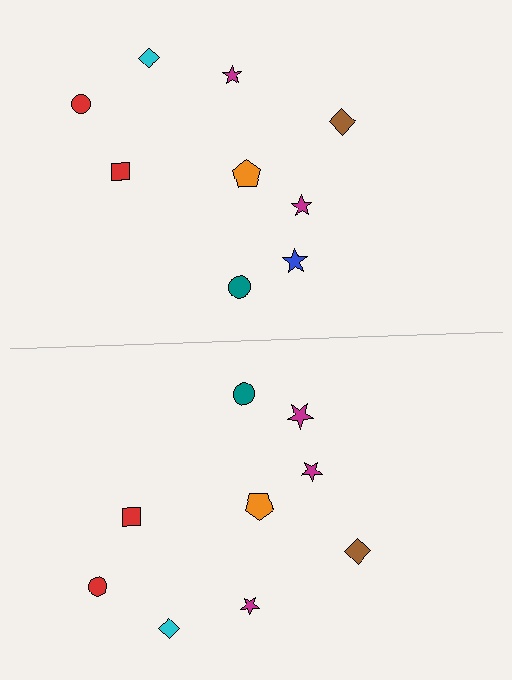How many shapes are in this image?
There are 18 shapes in this image.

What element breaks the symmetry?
The magenta star on the bottom side breaks the symmetry — its mirror counterpart is blue.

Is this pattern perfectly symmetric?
No, the pattern is not perfectly symmetric. The magenta star on the bottom side breaks the symmetry — its mirror counterpart is blue.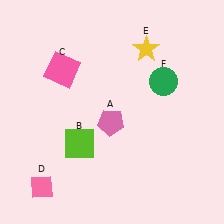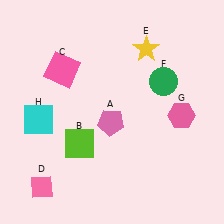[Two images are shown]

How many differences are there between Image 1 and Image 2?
There are 2 differences between the two images.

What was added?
A pink hexagon (G), a cyan square (H) were added in Image 2.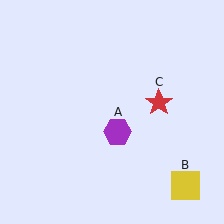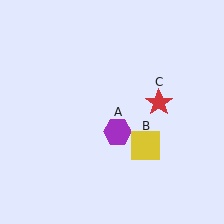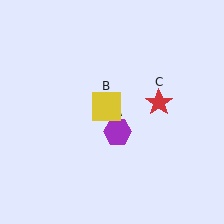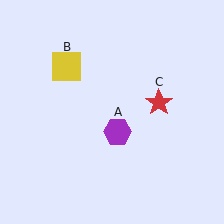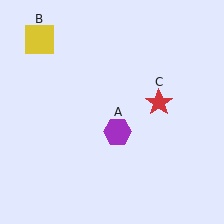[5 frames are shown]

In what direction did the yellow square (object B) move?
The yellow square (object B) moved up and to the left.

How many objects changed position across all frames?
1 object changed position: yellow square (object B).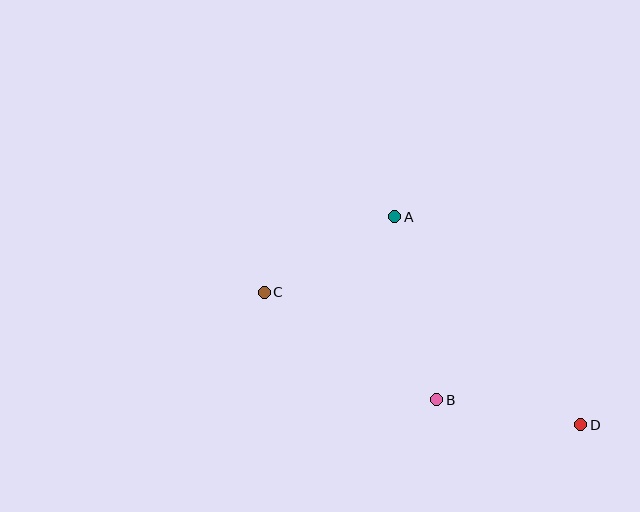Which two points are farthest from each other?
Points C and D are farthest from each other.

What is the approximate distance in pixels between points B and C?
The distance between B and C is approximately 203 pixels.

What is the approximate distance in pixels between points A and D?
The distance between A and D is approximately 279 pixels.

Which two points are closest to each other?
Points B and D are closest to each other.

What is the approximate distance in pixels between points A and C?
The distance between A and C is approximately 151 pixels.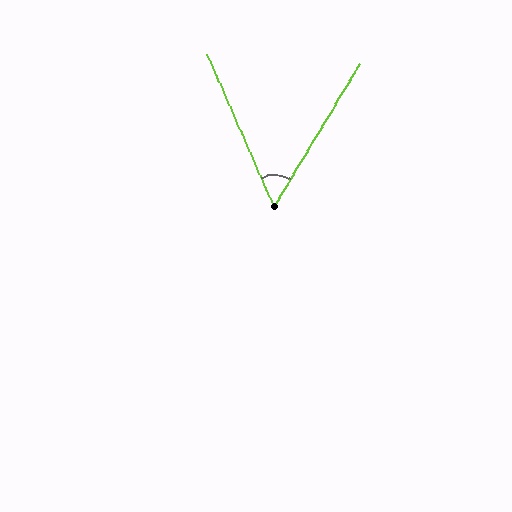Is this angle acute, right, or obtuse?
It is acute.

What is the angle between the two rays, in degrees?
Approximately 54 degrees.